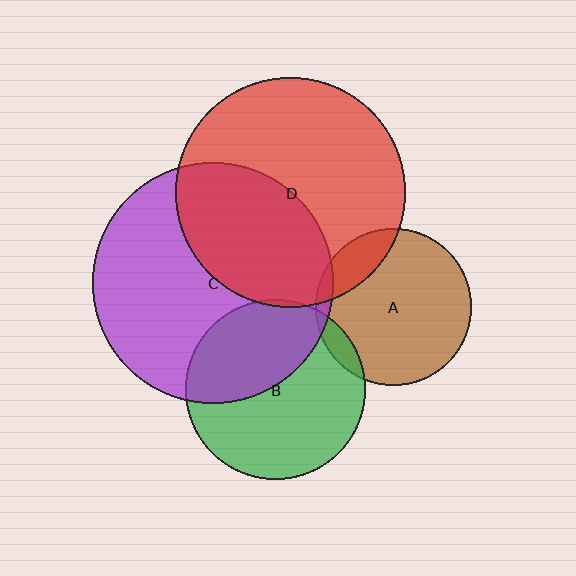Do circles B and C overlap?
Yes.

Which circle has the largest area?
Circle C (purple).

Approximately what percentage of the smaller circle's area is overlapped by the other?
Approximately 40%.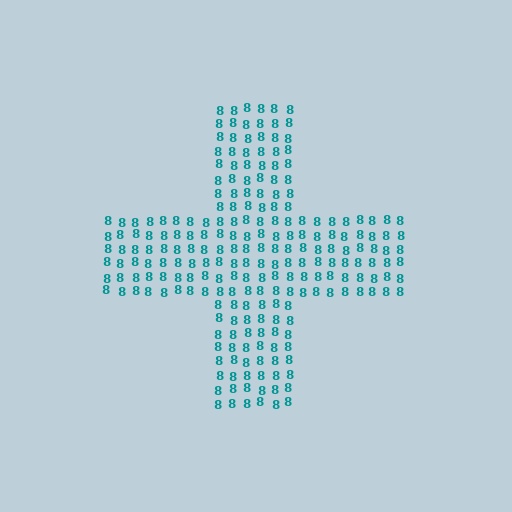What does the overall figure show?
The overall figure shows a cross.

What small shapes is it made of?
It is made of small digit 8's.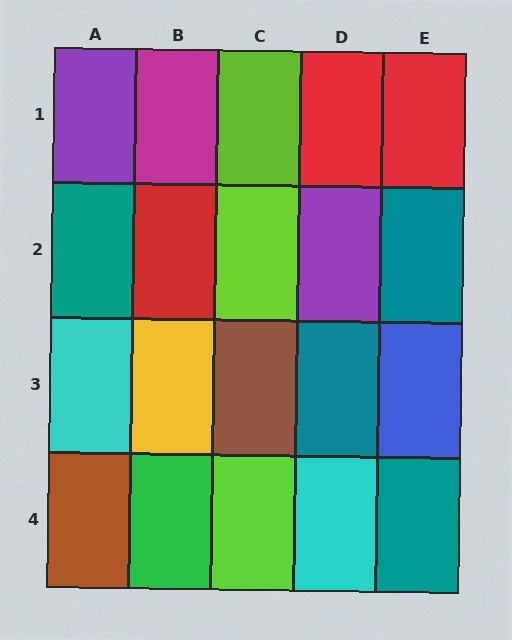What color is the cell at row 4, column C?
Lime.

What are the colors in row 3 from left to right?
Cyan, yellow, brown, teal, blue.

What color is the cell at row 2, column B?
Red.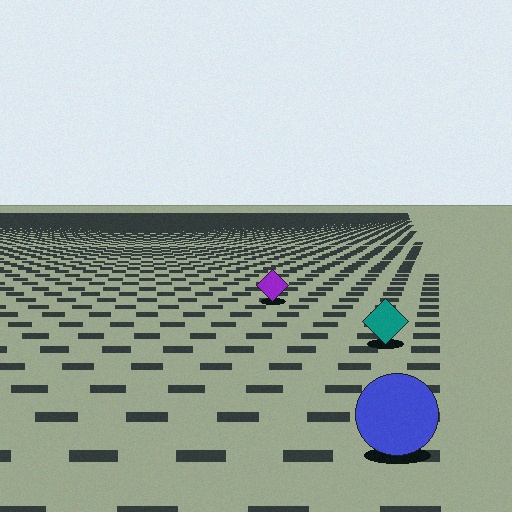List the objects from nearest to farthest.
From nearest to farthest: the blue circle, the teal diamond, the purple diamond.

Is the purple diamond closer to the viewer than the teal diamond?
No. The teal diamond is closer — you can tell from the texture gradient: the ground texture is coarser near it.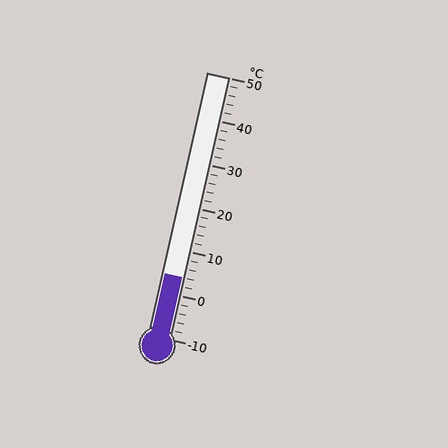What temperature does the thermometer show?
The thermometer shows approximately 4°C.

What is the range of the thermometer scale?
The thermometer scale ranges from -10°C to 50°C.